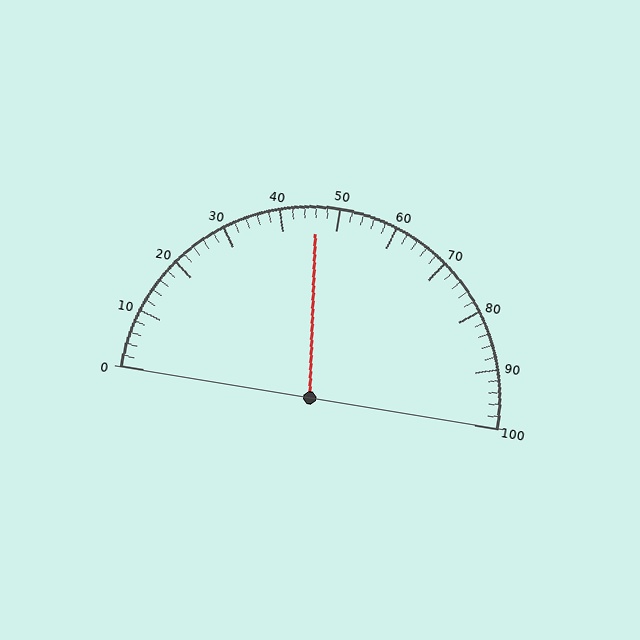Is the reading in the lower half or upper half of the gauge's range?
The reading is in the lower half of the range (0 to 100).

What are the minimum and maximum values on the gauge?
The gauge ranges from 0 to 100.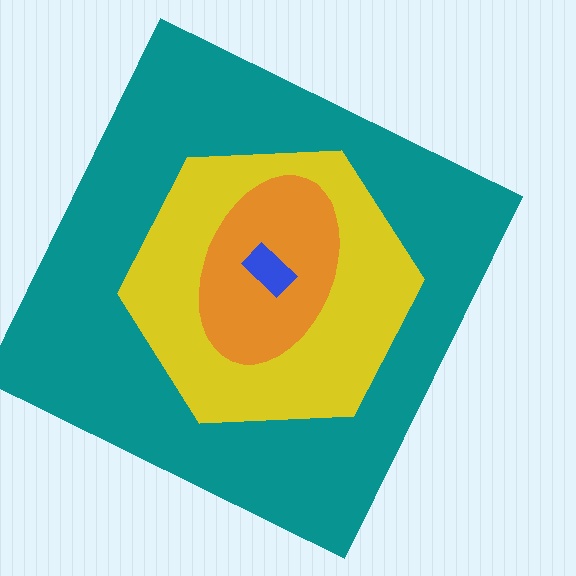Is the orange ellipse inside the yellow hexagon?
Yes.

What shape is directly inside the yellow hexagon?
The orange ellipse.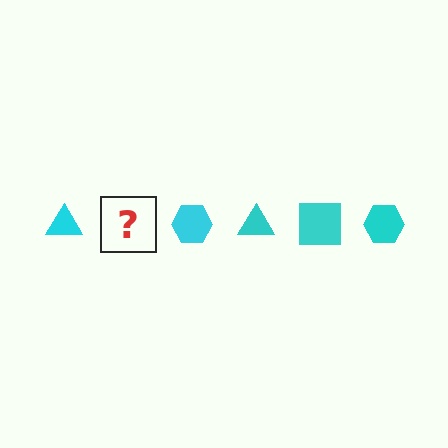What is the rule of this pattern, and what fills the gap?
The rule is that the pattern cycles through triangle, square, hexagon shapes in cyan. The gap should be filled with a cyan square.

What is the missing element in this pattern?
The missing element is a cyan square.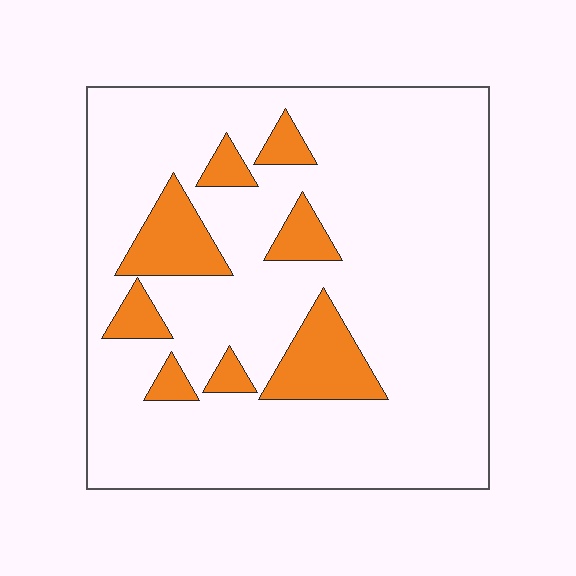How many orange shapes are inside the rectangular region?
8.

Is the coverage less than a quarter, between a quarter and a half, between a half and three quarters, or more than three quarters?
Less than a quarter.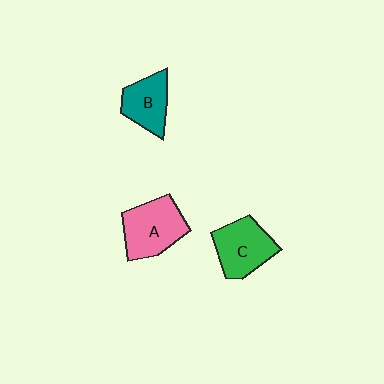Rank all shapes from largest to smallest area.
From largest to smallest: A (pink), C (green), B (teal).